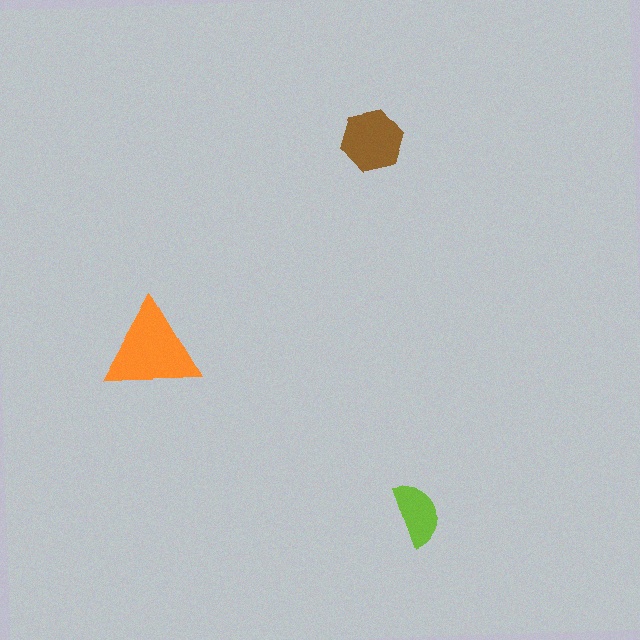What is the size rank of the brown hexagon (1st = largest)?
2nd.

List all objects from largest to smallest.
The orange triangle, the brown hexagon, the lime semicircle.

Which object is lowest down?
The lime semicircle is bottommost.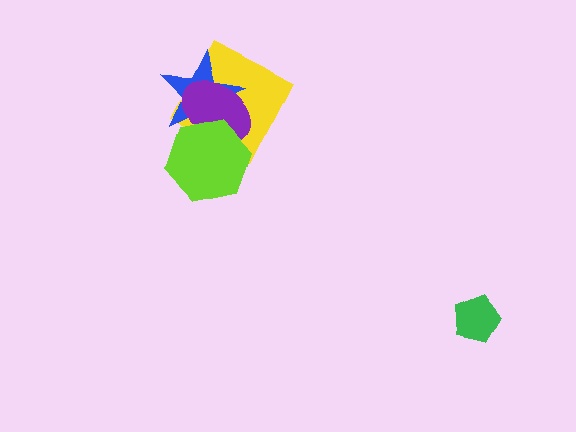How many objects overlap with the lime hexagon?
3 objects overlap with the lime hexagon.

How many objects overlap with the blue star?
3 objects overlap with the blue star.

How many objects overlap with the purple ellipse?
3 objects overlap with the purple ellipse.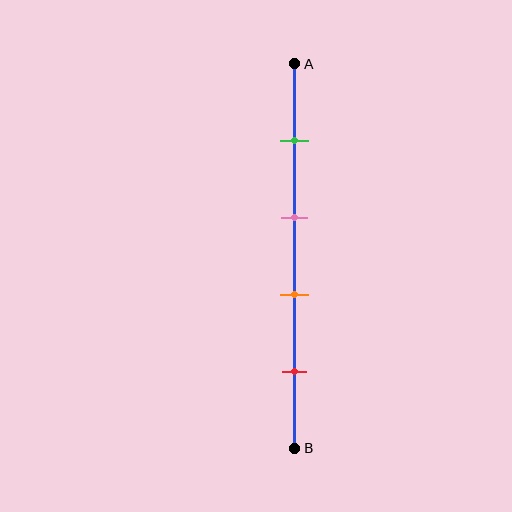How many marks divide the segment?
There are 4 marks dividing the segment.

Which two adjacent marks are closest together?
The pink and orange marks are the closest adjacent pair.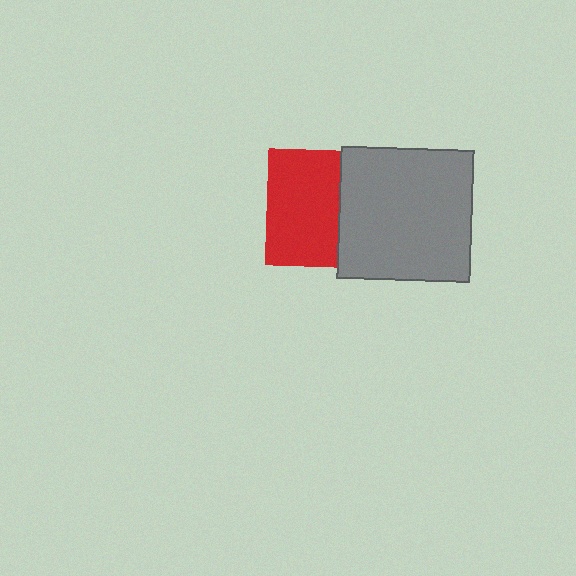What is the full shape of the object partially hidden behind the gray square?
The partially hidden object is a red square.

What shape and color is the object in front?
The object in front is a gray square.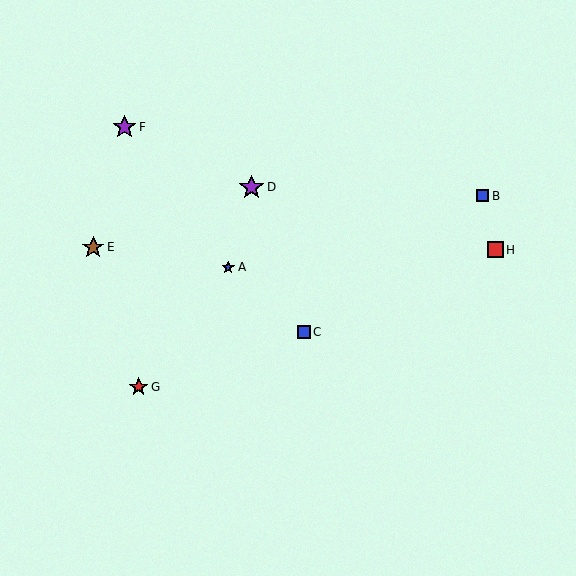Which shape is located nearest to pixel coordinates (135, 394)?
The red star (labeled G) at (139, 387) is nearest to that location.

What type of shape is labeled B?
Shape B is a blue square.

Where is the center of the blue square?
The center of the blue square is at (304, 332).